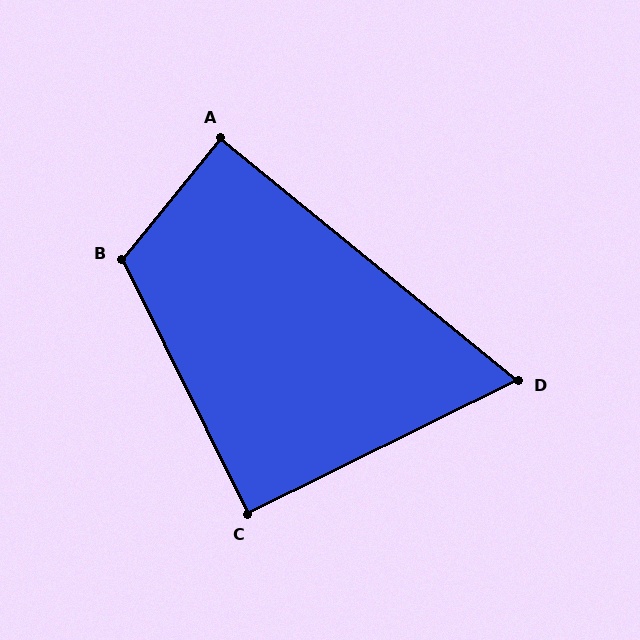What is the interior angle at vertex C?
Approximately 90 degrees (approximately right).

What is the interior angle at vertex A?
Approximately 90 degrees (approximately right).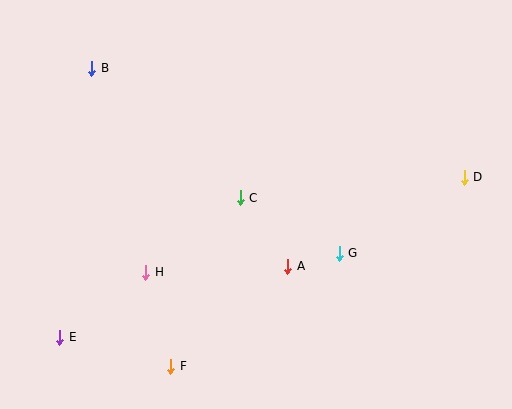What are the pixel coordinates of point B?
Point B is at (92, 68).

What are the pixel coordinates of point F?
Point F is at (171, 366).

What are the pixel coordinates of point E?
Point E is at (60, 337).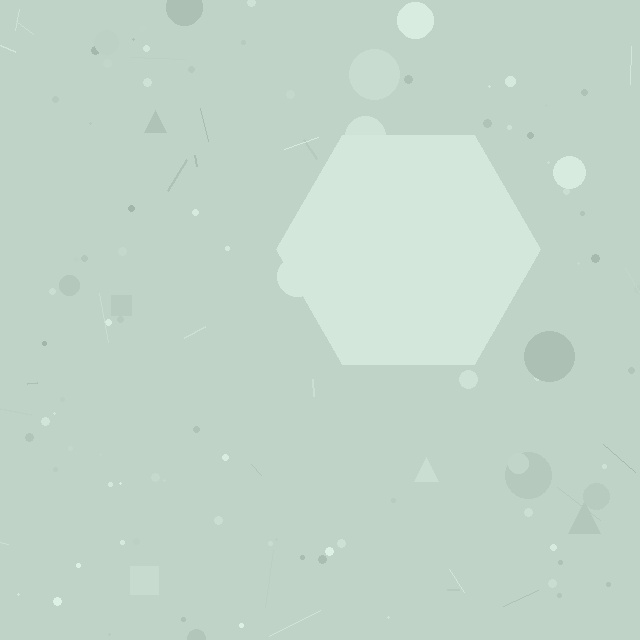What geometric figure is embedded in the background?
A hexagon is embedded in the background.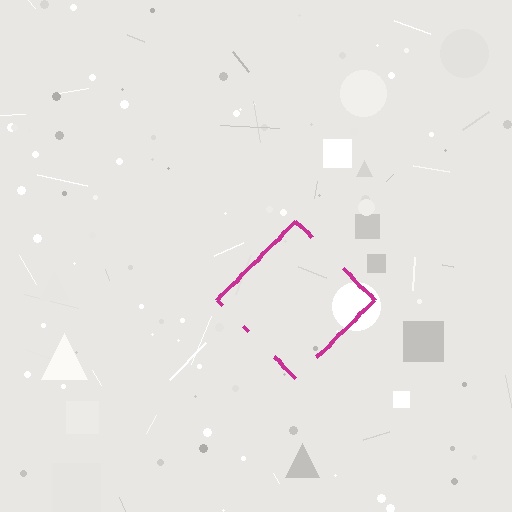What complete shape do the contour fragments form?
The contour fragments form a diamond.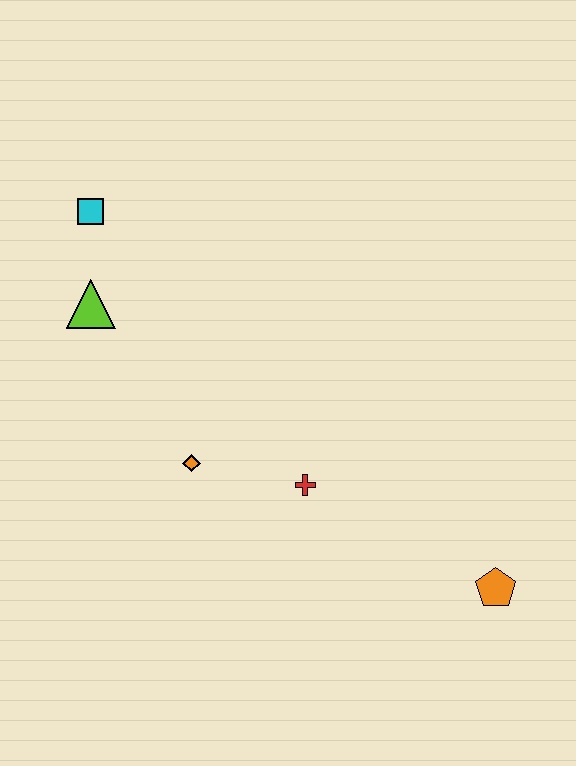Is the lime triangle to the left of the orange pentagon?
Yes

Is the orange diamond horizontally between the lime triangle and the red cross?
Yes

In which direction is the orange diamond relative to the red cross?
The orange diamond is to the left of the red cross.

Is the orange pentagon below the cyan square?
Yes